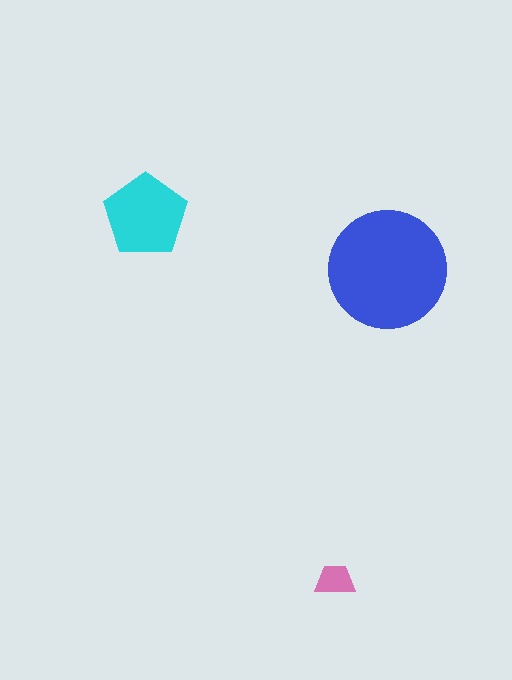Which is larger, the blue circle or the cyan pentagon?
The blue circle.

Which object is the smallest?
The pink trapezoid.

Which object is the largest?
The blue circle.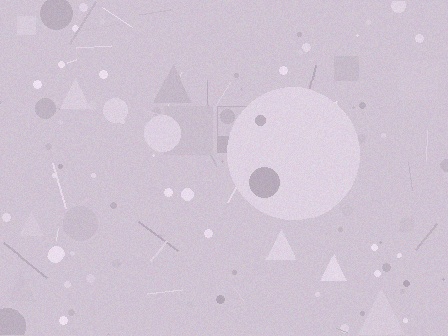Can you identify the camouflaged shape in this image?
The camouflaged shape is a circle.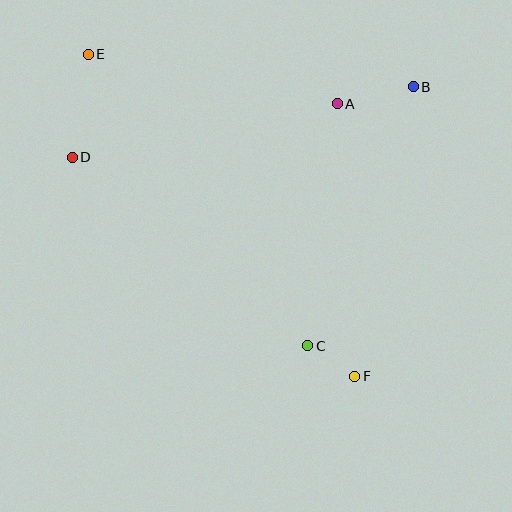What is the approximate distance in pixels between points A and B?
The distance between A and B is approximately 78 pixels.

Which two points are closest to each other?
Points C and F are closest to each other.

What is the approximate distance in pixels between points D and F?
The distance between D and F is approximately 357 pixels.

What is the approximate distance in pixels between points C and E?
The distance between C and E is approximately 365 pixels.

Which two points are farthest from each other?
Points E and F are farthest from each other.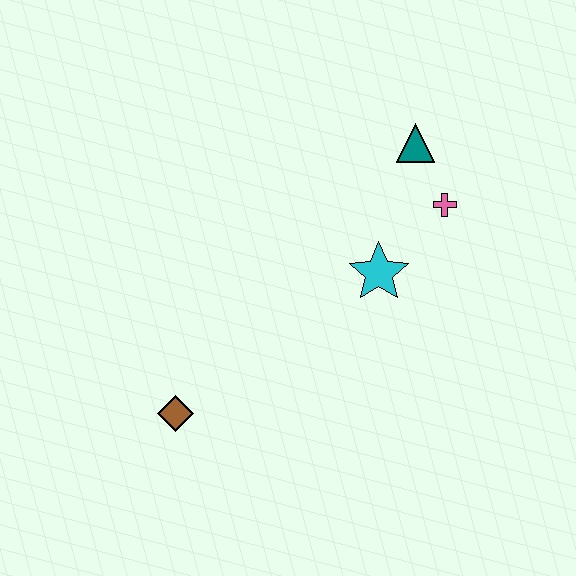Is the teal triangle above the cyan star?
Yes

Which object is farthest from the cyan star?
The brown diamond is farthest from the cyan star.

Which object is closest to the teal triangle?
The pink cross is closest to the teal triangle.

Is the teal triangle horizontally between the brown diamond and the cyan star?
No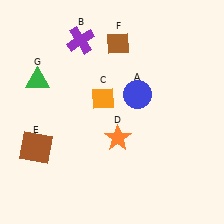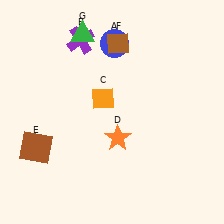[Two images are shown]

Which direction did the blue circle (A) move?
The blue circle (A) moved up.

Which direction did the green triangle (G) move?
The green triangle (G) moved up.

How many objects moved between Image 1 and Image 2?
2 objects moved between the two images.